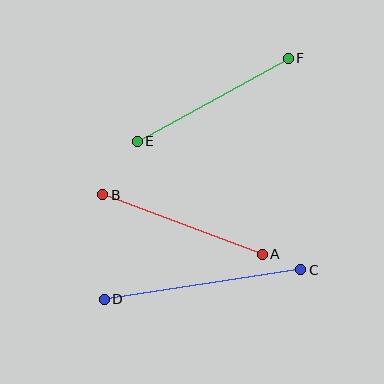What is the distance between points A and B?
The distance is approximately 170 pixels.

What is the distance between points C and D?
The distance is approximately 199 pixels.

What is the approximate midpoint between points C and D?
The midpoint is at approximately (202, 284) pixels.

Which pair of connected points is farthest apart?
Points C and D are farthest apart.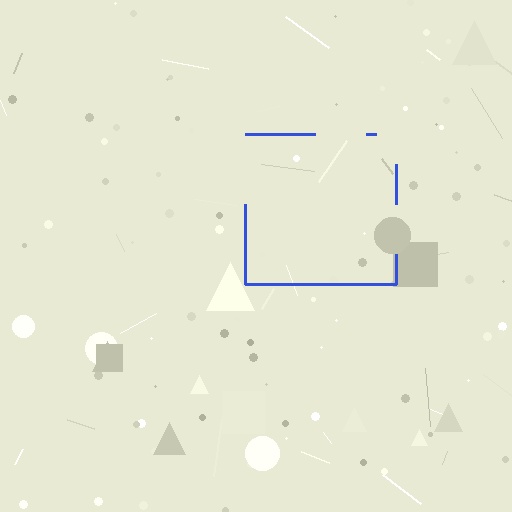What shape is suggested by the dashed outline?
The dashed outline suggests a square.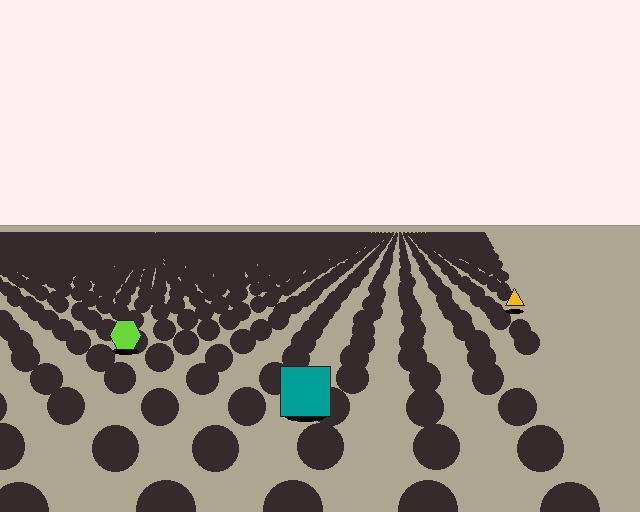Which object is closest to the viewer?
The teal square is closest. The texture marks near it are larger and more spread out.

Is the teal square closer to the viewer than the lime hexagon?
Yes. The teal square is closer — you can tell from the texture gradient: the ground texture is coarser near it.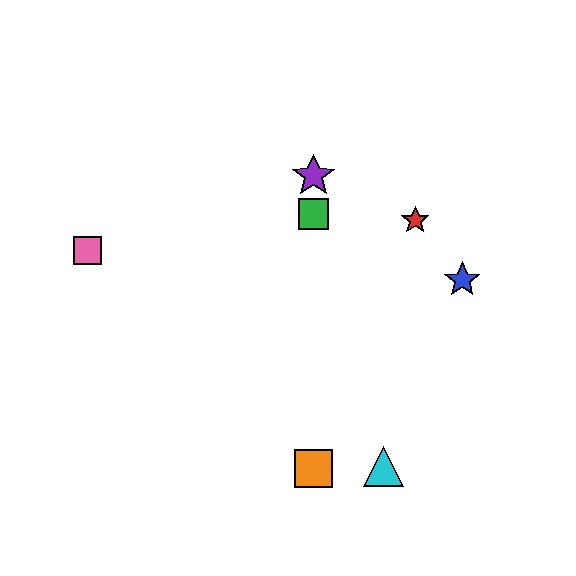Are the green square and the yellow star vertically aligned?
Yes, both are at x≈313.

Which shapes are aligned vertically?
The green square, the yellow star, the purple star, the orange square are aligned vertically.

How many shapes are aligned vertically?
4 shapes (the green square, the yellow star, the purple star, the orange square) are aligned vertically.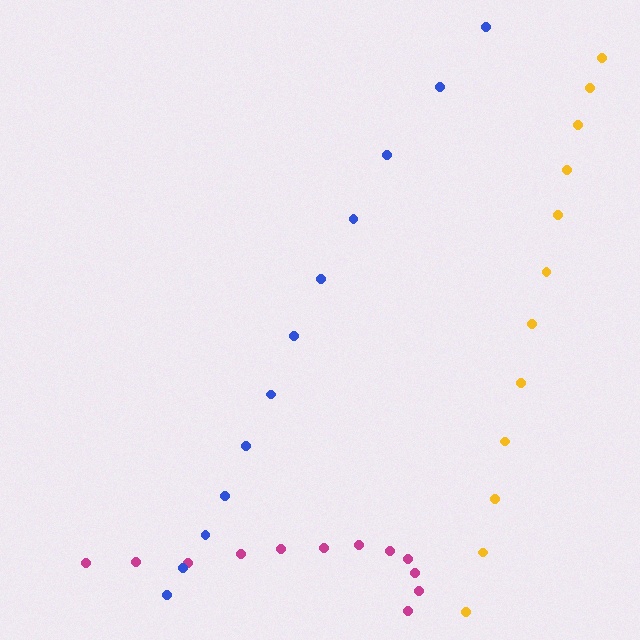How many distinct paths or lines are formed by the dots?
There are 3 distinct paths.